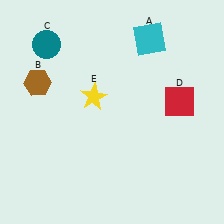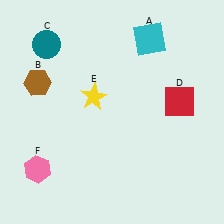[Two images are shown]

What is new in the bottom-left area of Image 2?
A pink hexagon (F) was added in the bottom-left area of Image 2.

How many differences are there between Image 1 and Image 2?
There is 1 difference between the two images.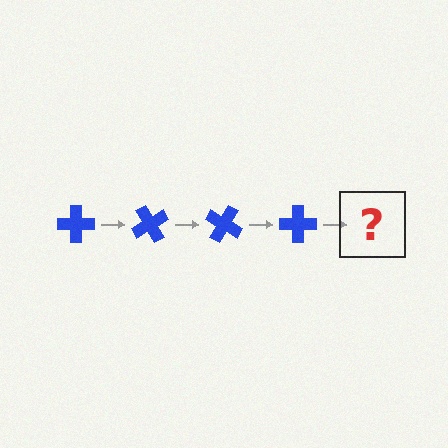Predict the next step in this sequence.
The next step is a blue cross rotated 240 degrees.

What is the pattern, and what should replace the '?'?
The pattern is that the cross rotates 60 degrees each step. The '?' should be a blue cross rotated 240 degrees.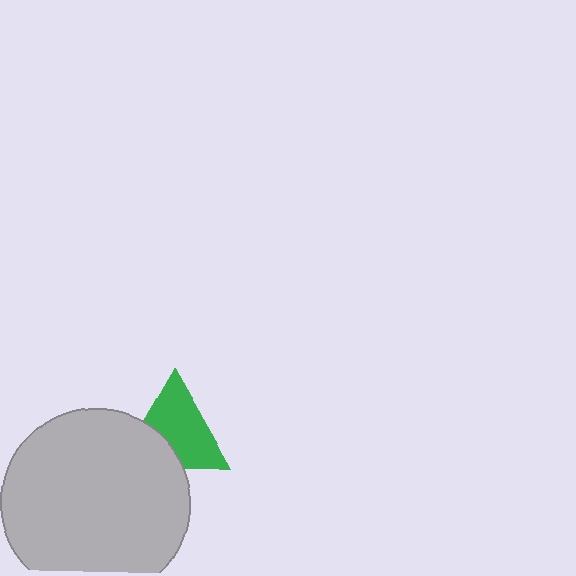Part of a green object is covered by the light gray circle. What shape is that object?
It is a triangle.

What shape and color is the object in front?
The object in front is a light gray circle.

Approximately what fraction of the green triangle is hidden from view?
Roughly 32% of the green triangle is hidden behind the light gray circle.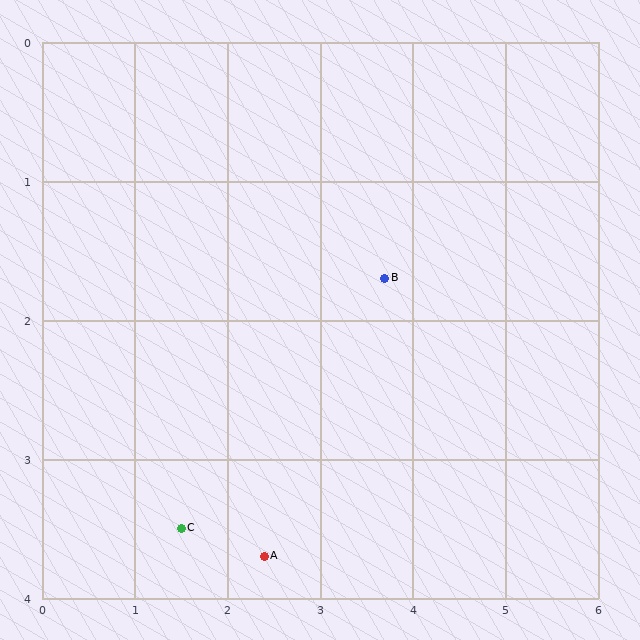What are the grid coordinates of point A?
Point A is at approximately (2.4, 3.7).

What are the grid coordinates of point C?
Point C is at approximately (1.5, 3.5).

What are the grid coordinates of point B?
Point B is at approximately (3.7, 1.7).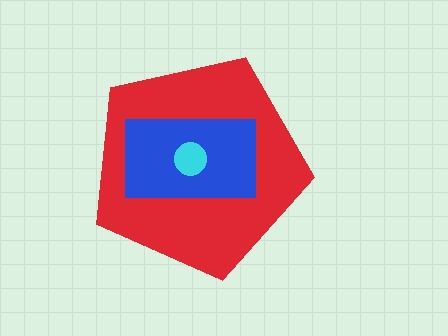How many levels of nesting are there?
3.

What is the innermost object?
The cyan circle.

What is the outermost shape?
The red pentagon.